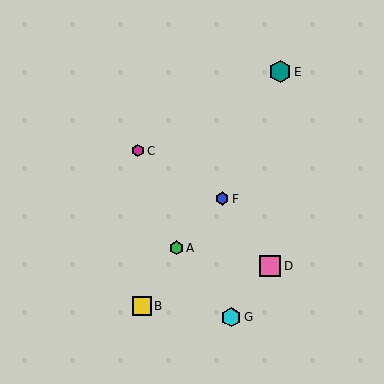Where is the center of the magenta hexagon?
The center of the magenta hexagon is at (138, 151).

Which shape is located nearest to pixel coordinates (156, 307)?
The yellow square (labeled B) at (142, 306) is nearest to that location.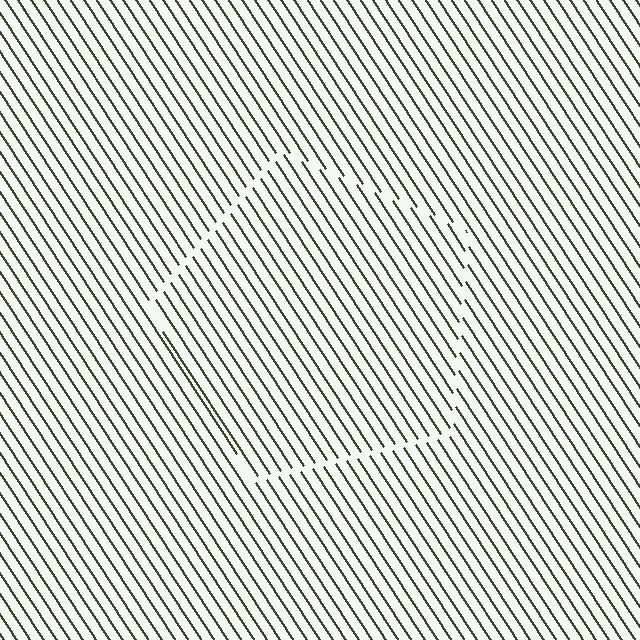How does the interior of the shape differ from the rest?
The interior of the shape contains the same grating, shifted by half a period — the contour is defined by the phase discontinuity where line-ends from the inner and outer gratings abut.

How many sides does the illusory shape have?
5 sides — the line-ends trace a pentagon.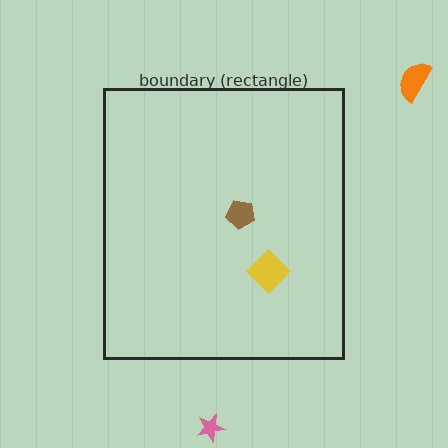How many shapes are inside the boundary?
2 inside, 2 outside.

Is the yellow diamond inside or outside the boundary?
Inside.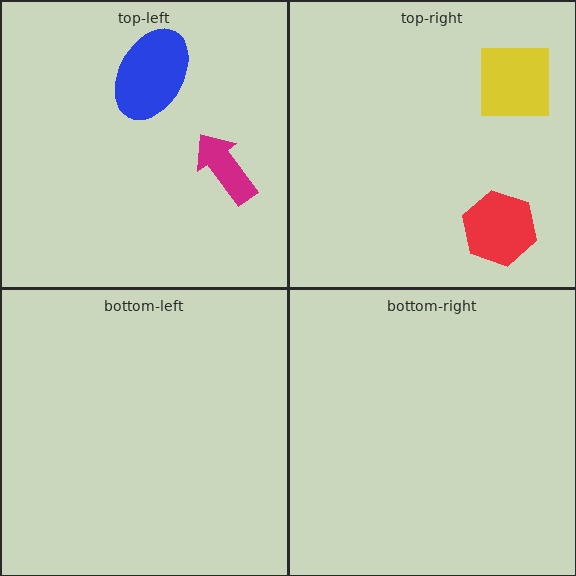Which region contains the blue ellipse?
The top-left region.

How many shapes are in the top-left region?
2.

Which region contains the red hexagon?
The top-right region.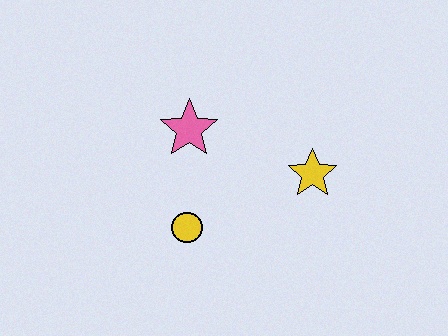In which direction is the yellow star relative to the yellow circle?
The yellow star is to the right of the yellow circle.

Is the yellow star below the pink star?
Yes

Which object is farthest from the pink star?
The yellow star is farthest from the pink star.